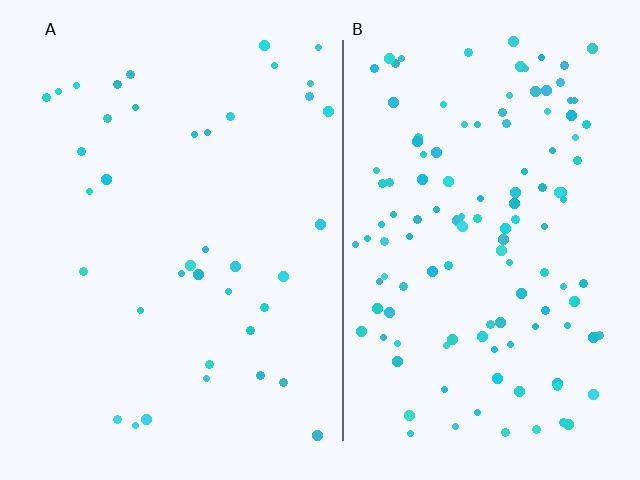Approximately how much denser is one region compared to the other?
Approximately 3.2× — region B over region A.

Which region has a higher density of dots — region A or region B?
B (the right).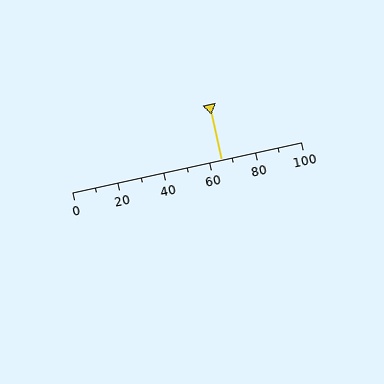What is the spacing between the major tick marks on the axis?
The major ticks are spaced 20 apart.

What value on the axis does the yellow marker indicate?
The marker indicates approximately 65.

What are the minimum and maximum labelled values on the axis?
The axis runs from 0 to 100.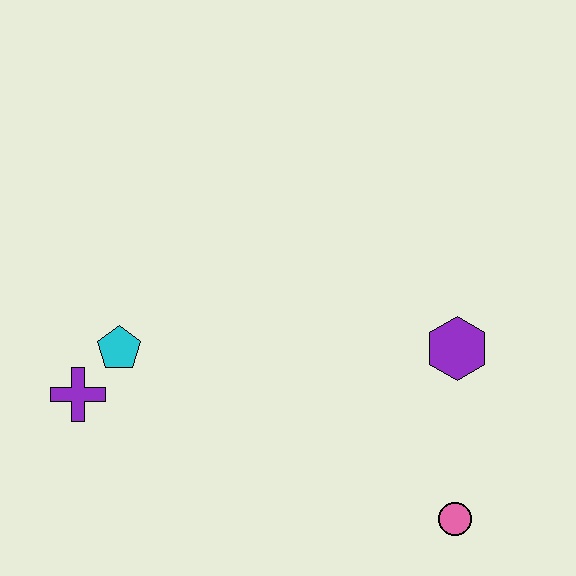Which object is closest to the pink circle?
The purple hexagon is closest to the pink circle.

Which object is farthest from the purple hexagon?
The purple cross is farthest from the purple hexagon.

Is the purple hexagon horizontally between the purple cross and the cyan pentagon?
No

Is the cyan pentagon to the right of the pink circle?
No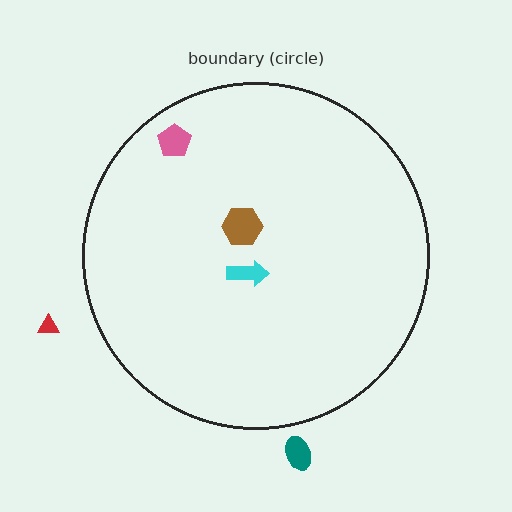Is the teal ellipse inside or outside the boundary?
Outside.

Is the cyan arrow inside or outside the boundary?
Inside.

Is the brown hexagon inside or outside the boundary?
Inside.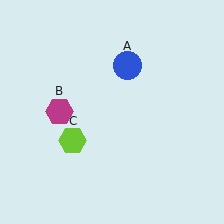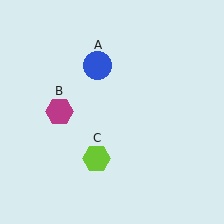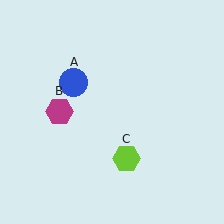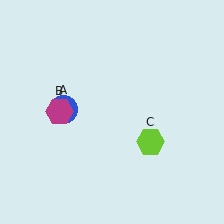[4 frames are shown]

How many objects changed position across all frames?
2 objects changed position: blue circle (object A), lime hexagon (object C).